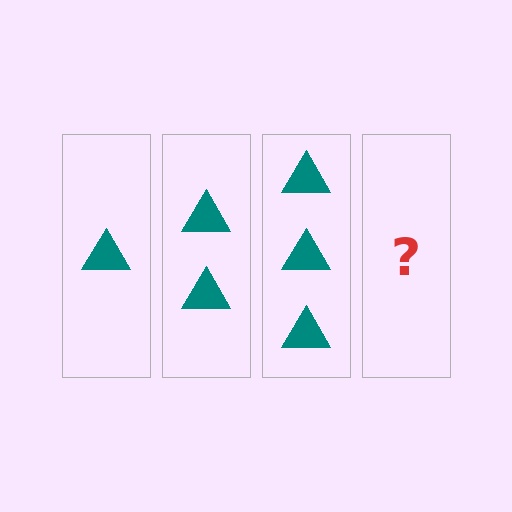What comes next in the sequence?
The next element should be 4 triangles.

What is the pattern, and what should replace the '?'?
The pattern is that each step adds one more triangle. The '?' should be 4 triangles.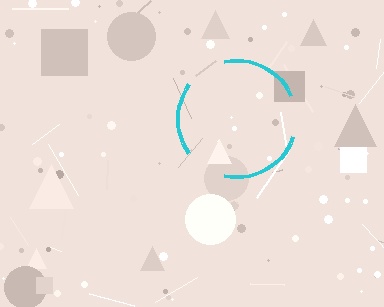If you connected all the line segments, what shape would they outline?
They would outline a circle.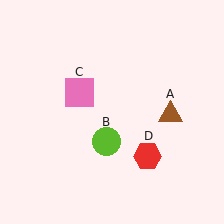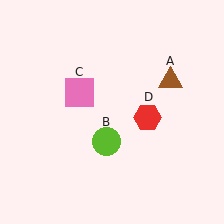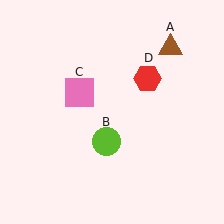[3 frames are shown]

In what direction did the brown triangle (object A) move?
The brown triangle (object A) moved up.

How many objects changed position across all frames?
2 objects changed position: brown triangle (object A), red hexagon (object D).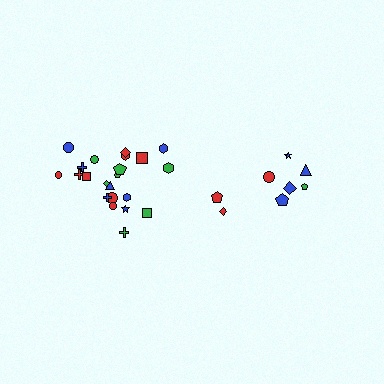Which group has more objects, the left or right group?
The left group.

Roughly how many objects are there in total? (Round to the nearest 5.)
Roughly 30 objects in total.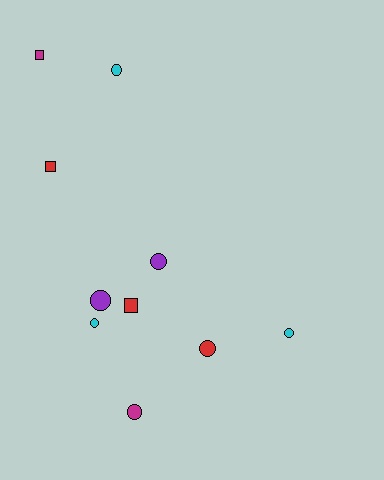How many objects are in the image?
There are 10 objects.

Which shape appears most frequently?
Circle, with 7 objects.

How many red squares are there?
There are 2 red squares.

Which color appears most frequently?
Cyan, with 3 objects.